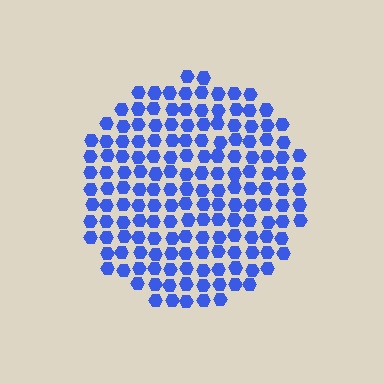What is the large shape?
The large shape is a circle.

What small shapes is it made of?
It is made of small hexagons.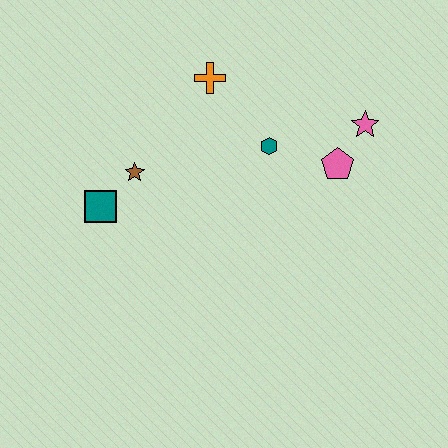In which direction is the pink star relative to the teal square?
The pink star is to the right of the teal square.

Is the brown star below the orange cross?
Yes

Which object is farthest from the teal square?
The pink star is farthest from the teal square.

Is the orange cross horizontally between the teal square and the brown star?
No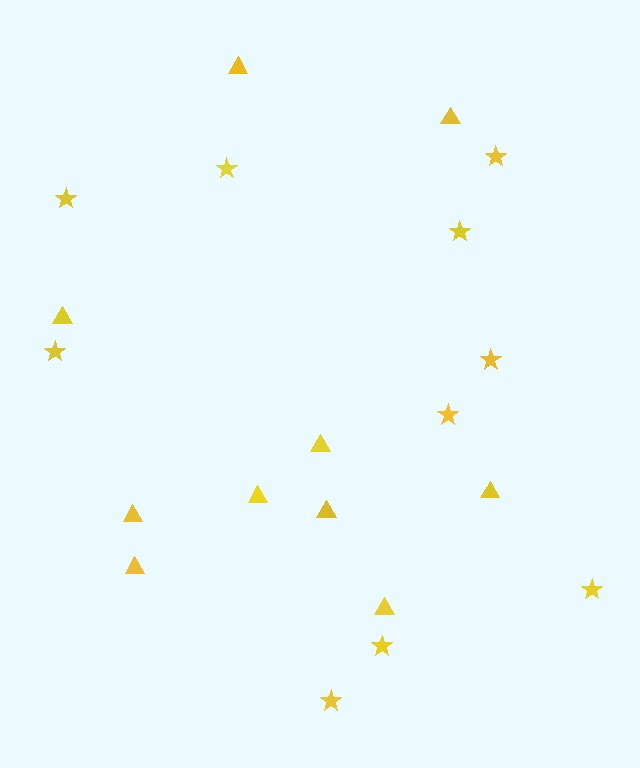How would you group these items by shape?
There are 2 groups: one group of stars (10) and one group of triangles (10).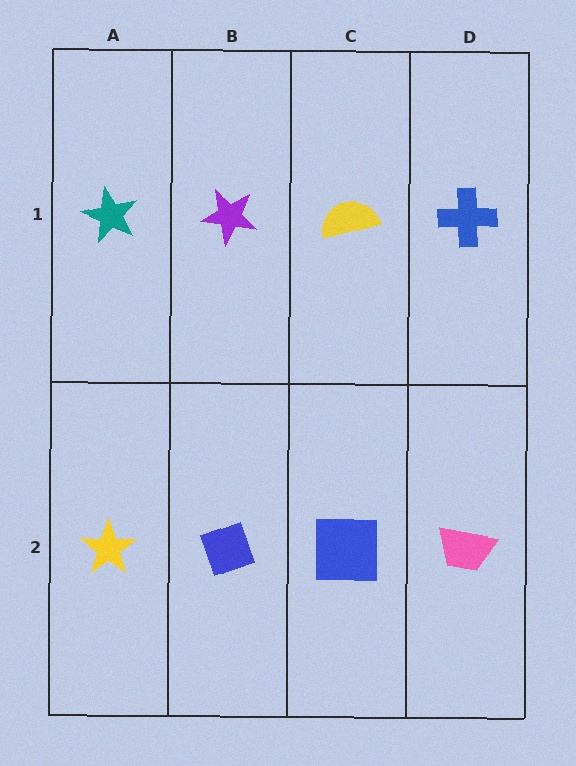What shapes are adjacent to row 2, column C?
A yellow semicircle (row 1, column C), a blue diamond (row 2, column B), a pink trapezoid (row 2, column D).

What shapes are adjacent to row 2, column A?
A teal star (row 1, column A), a blue diamond (row 2, column B).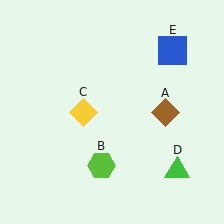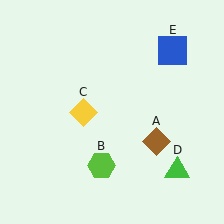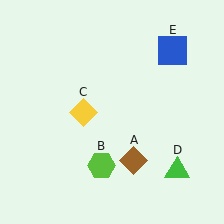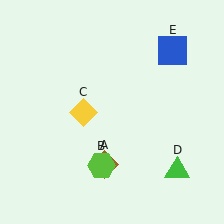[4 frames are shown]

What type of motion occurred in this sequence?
The brown diamond (object A) rotated clockwise around the center of the scene.